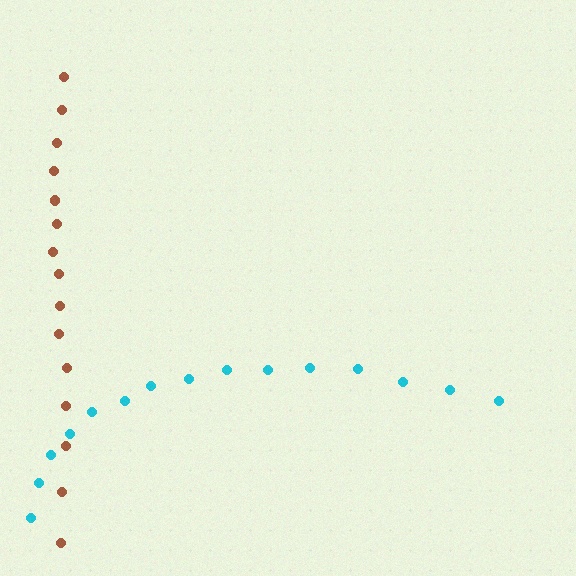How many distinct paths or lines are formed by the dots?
There are 2 distinct paths.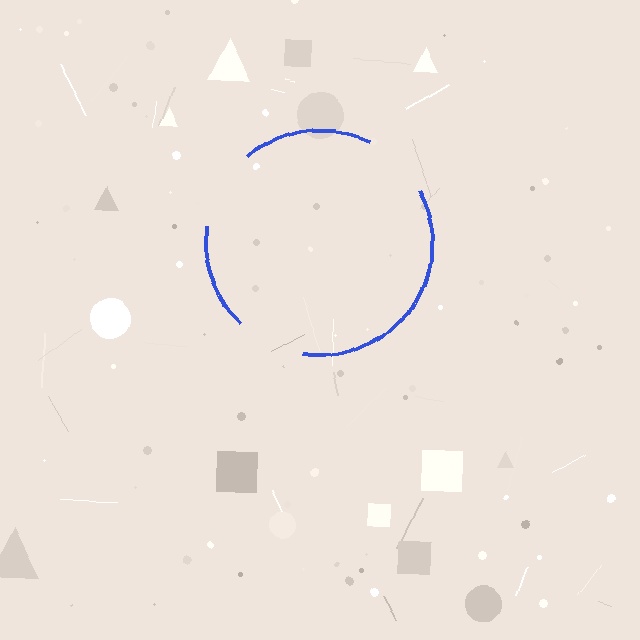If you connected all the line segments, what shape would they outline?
They would outline a circle.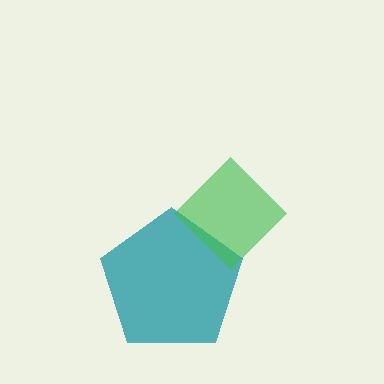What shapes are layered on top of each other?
The layered shapes are: a teal pentagon, a green diamond.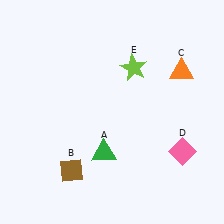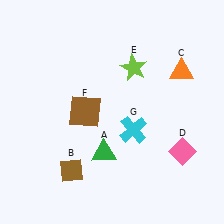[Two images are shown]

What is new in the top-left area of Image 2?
A brown square (F) was added in the top-left area of Image 2.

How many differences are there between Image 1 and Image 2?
There are 2 differences between the two images.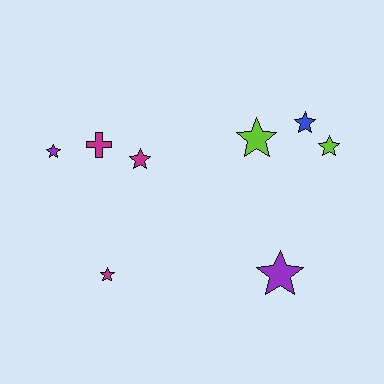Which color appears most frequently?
Magenta, with 3 objects.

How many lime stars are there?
There are 2 lime stars.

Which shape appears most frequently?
Star, with 7 objects.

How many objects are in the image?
There are 8 objects.